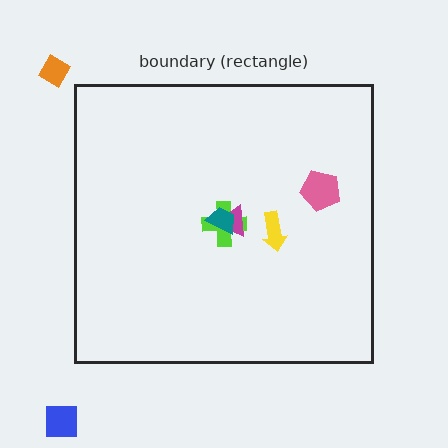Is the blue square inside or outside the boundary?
Outside.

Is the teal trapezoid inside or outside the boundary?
Inside.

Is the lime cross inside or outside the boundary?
Inside.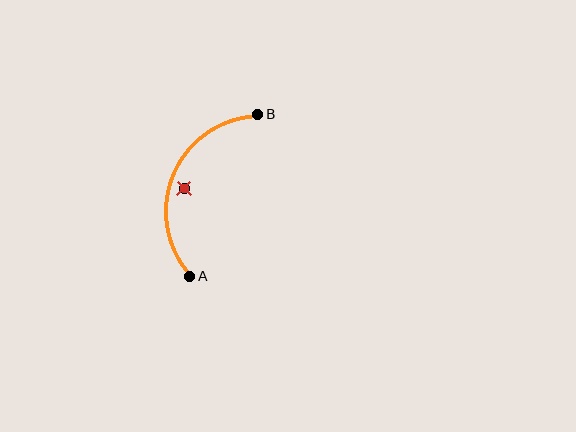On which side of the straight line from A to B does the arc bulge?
The arc bulges to the left of the straight line connecting A and B.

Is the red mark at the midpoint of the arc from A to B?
No — the red mark does not lie on the arc at all. It sits slightly inside the curve.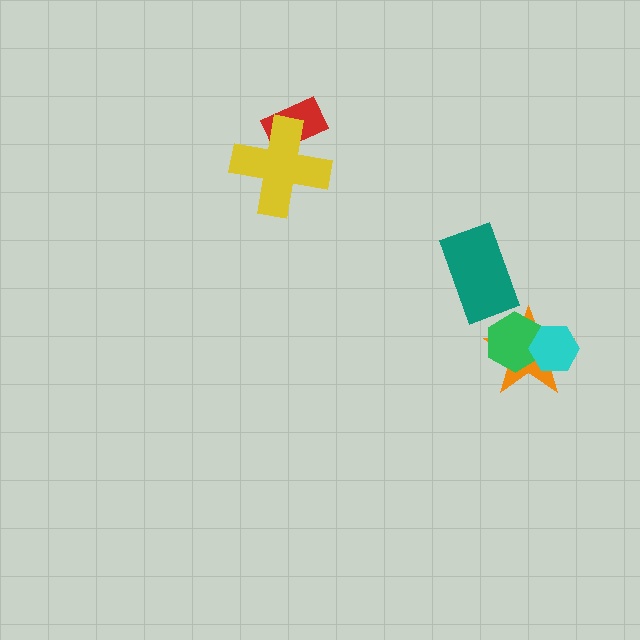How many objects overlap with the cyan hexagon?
2 objects overlap with the cyan hexagon.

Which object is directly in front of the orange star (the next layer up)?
The green hexagon is directly in front of the orange star.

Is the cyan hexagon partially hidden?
No, no other shape covers it.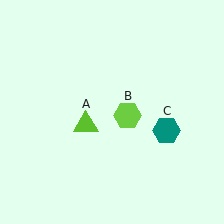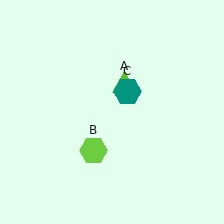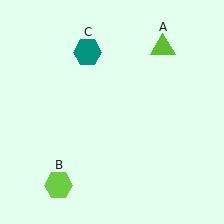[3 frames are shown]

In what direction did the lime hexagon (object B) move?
The lime hexagon (object B) moved down and to the left.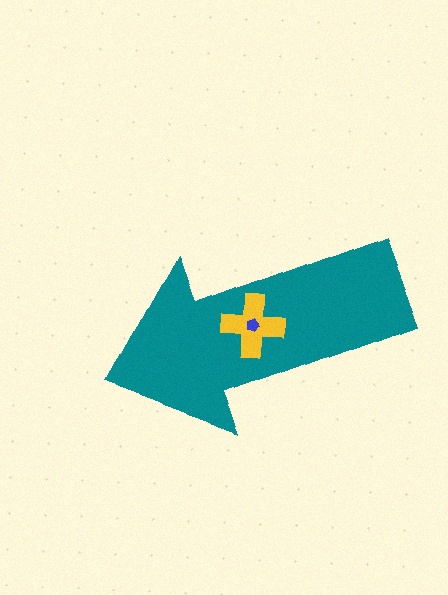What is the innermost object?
The blue pentagon.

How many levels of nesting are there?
3.